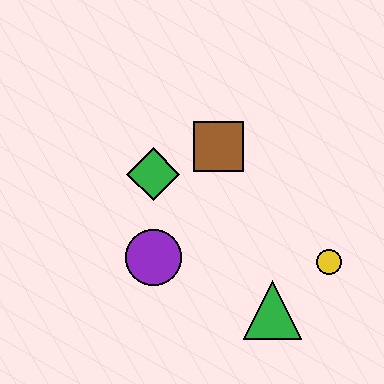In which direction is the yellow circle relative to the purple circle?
The yellow circle is to the right of the purple circle.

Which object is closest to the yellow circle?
The green triangle is closest to the yellow circle.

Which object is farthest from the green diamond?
The yellow circle is farthest from the green diamond.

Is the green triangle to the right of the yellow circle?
No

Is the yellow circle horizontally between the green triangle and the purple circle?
No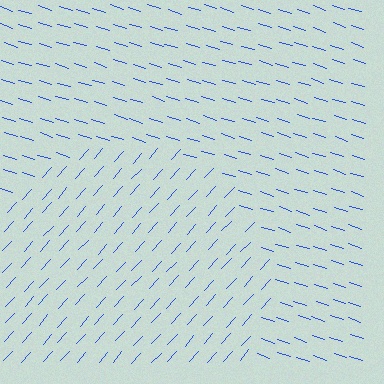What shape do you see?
I see a circle.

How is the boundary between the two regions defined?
The boundary is defined purely by a change in line orientation (approximately 65 degrees difference). All lines are the same color and thickness.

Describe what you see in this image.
The image is filled with small blue line segments. A circle region in the image has lines oriented differently from the surrounding lines, creating a visible texture boundary.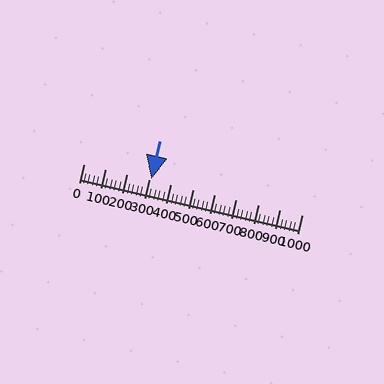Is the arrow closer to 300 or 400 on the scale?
The arrow is closer to 300.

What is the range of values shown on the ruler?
The ruler shows values from 0 to 1000.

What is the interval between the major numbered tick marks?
The major tick marks are spaced 100 units apart.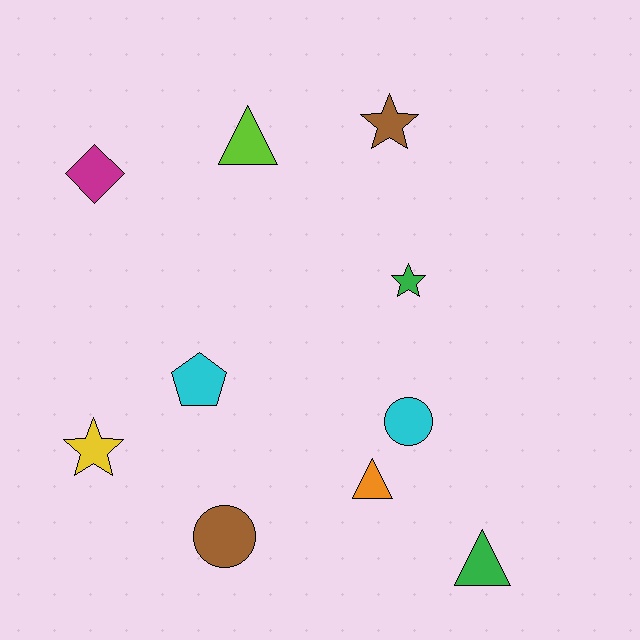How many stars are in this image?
There are 3 stars.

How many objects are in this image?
There are 10 objects.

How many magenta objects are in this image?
There is 1 magenta object.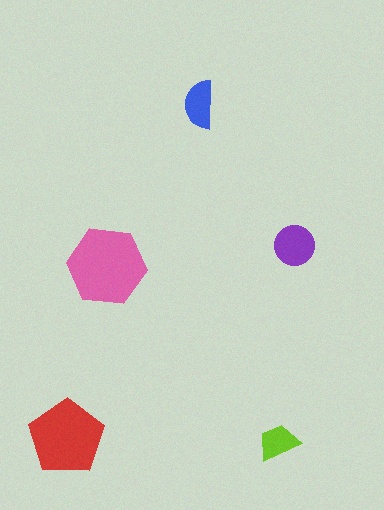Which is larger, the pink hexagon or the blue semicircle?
The pink hexagon.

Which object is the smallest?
The lime trapezoid.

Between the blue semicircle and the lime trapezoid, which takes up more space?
The blue semicircle.